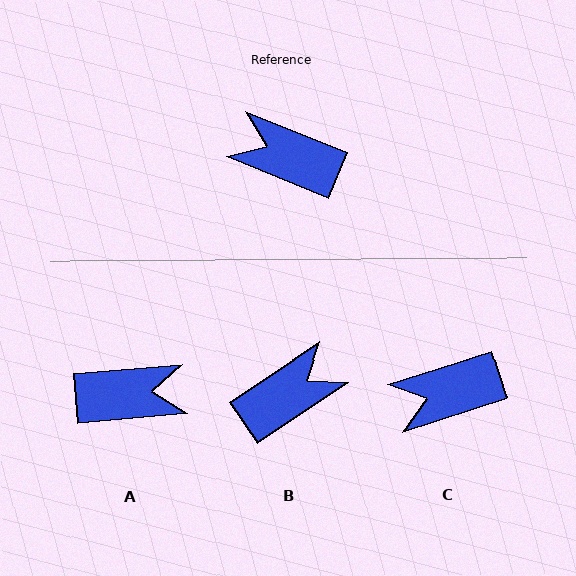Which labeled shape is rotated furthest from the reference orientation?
A, about 153 degrees away.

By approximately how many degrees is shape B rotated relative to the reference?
Approximately 124 degrees clockwise.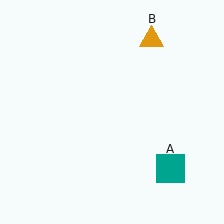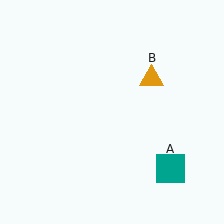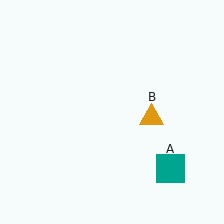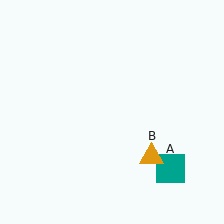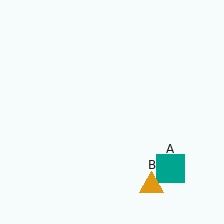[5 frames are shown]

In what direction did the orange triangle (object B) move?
The orange triangle (object B) moved down.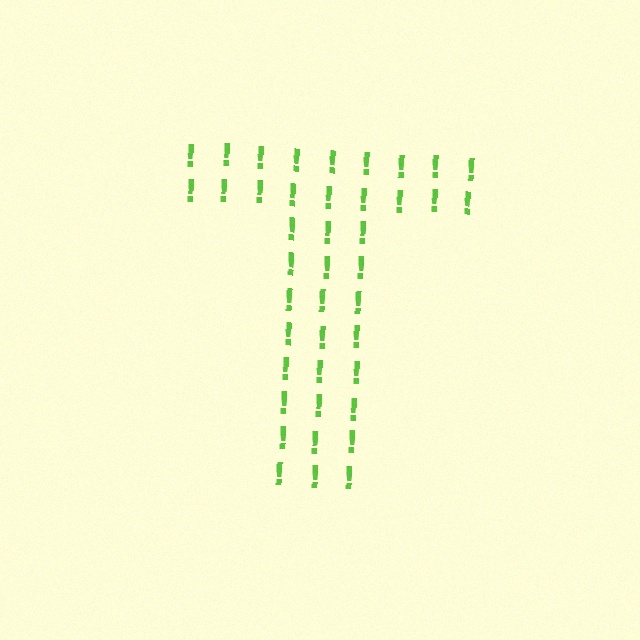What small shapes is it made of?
It is made of small exclamation marks.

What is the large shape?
The large shape is the letter T.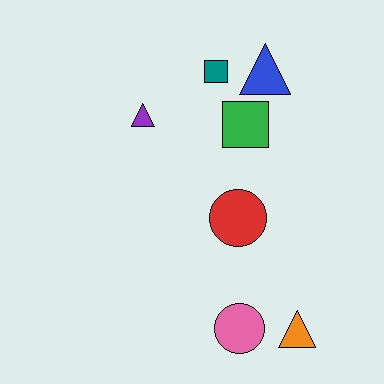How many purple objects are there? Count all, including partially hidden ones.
There is 1 purple object.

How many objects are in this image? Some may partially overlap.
There are 7 objects.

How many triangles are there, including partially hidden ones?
There are 3 triangles.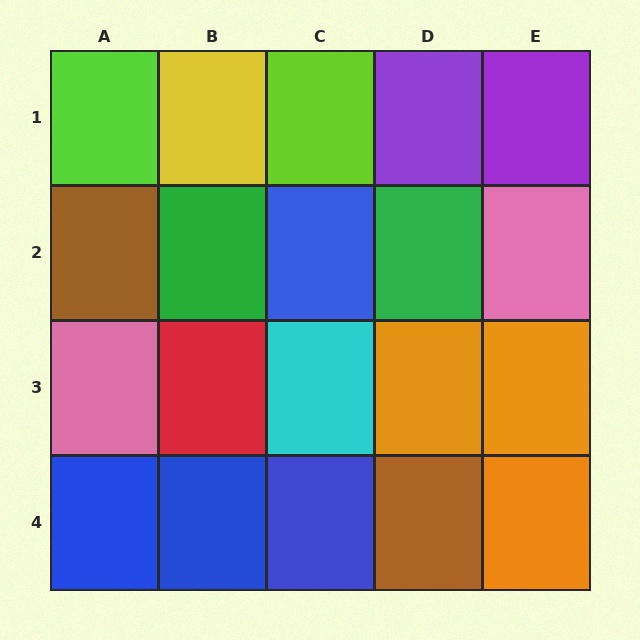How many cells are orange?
3 cells are orange.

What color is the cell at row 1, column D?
Purple.